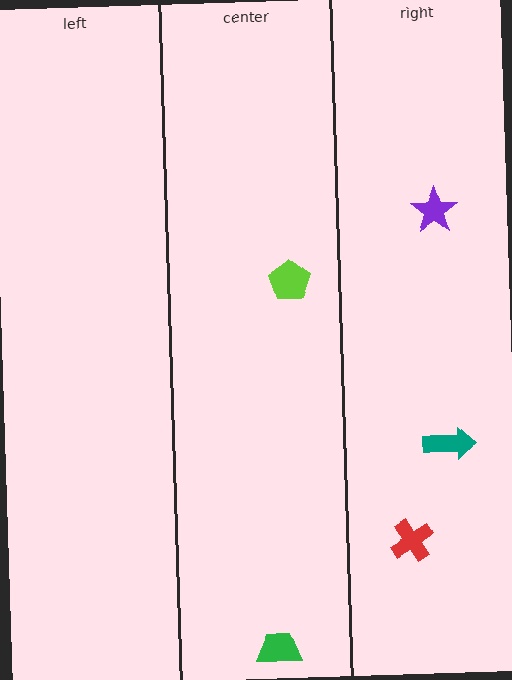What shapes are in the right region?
The purple star, the red cross, the teal arrow.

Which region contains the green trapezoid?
The center region.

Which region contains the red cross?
The right region.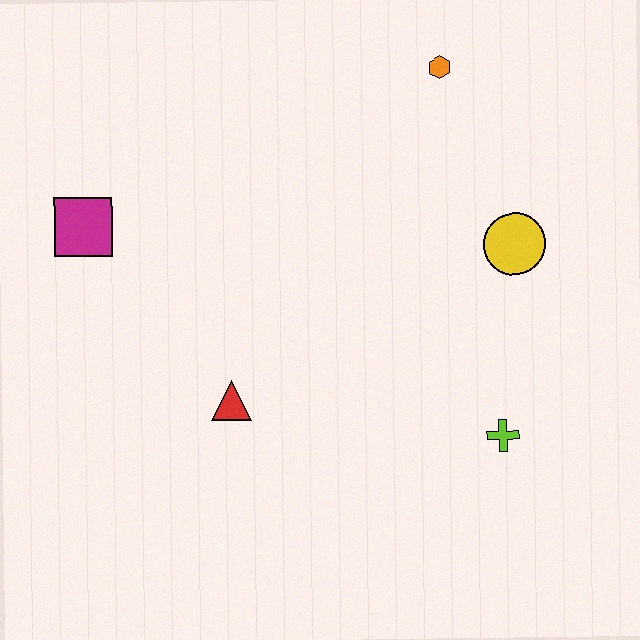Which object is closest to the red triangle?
The magenta square is closest to the red triangle.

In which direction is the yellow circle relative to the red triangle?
The yellow circle is to the right of the red triangle.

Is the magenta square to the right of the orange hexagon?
No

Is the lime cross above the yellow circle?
No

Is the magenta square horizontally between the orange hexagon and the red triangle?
No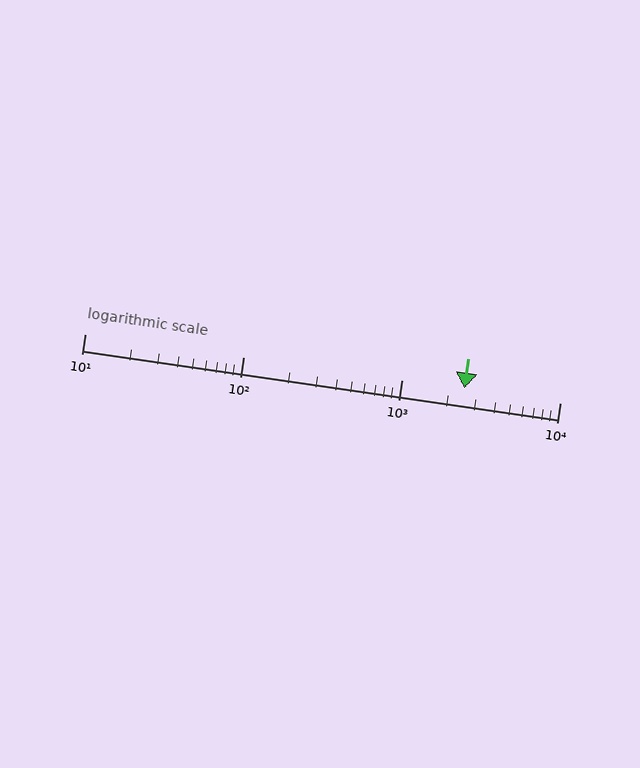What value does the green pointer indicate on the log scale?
The pointer indicates approximately 2500.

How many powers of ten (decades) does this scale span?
The scale spans 3 decades, from 10 to 10000.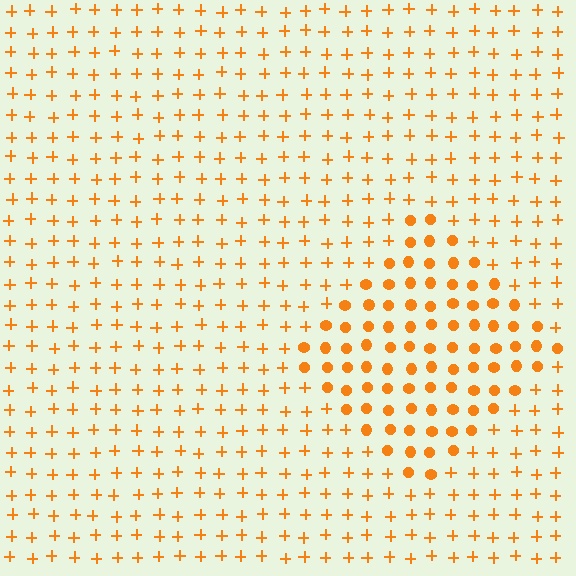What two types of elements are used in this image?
The image uses circles inside the diamond region and plus signs outside it.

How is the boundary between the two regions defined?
The boundary is defined by a change in element shape: circles inside vs. plus signs outside. All elements share the same color and spacing.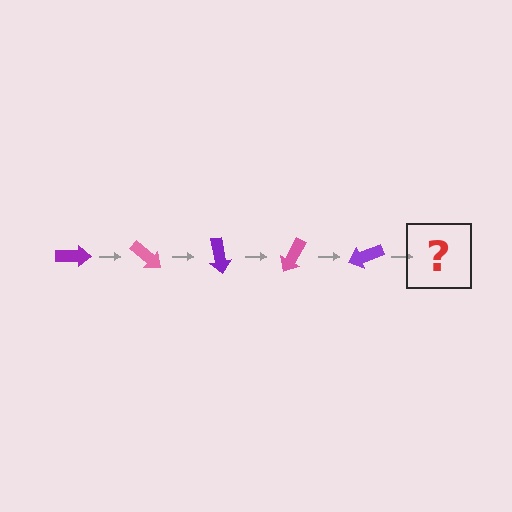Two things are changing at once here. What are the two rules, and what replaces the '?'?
The two rules are that it rotates 40 degrees each step and the color cycles through purple and pink. The '?' should be a pink arrow, rotated 200 degrees from the start.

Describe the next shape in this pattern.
It should be a pink arrow, rotated 200 degrees from the start.